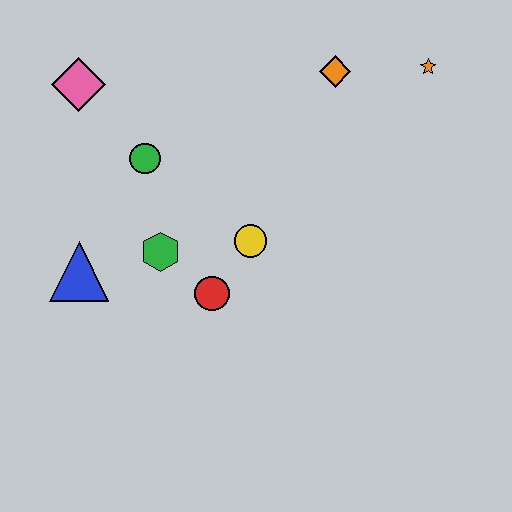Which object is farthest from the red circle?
The orange star is farthest from the red circle.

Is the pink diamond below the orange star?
Yes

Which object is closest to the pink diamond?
The green circle is closest to the pink diamond.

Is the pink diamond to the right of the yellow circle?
No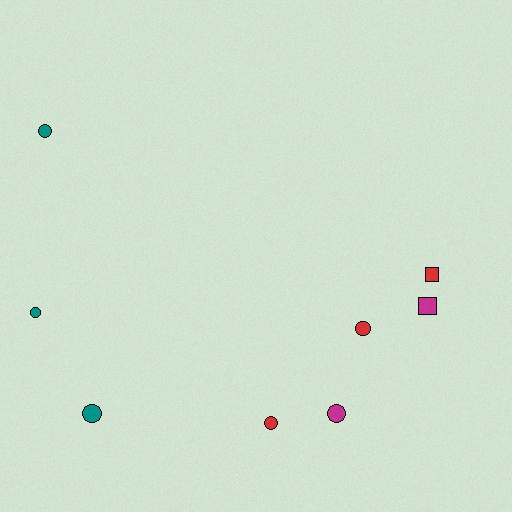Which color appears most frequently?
Teal, with 3 objects.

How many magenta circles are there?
There is 1 magenta circle.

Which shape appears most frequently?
Circle, with 6 objects.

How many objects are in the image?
There are 8 objects.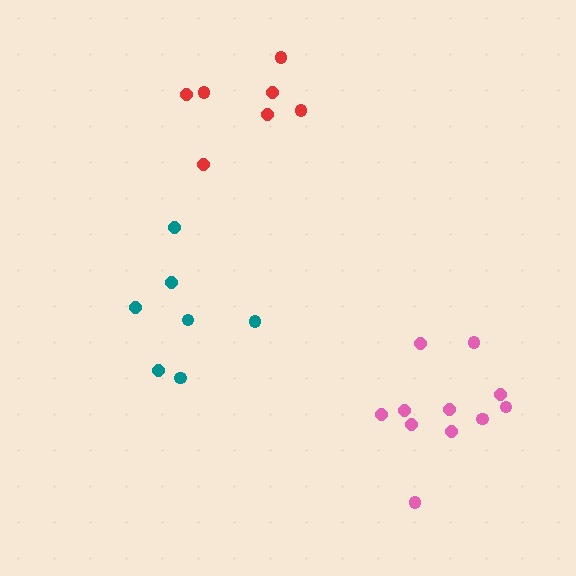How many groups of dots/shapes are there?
There are 3 groups.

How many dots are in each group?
Group 1: 7 dots, Group 2: 11 dots, Group 3: 7 dots (25 total).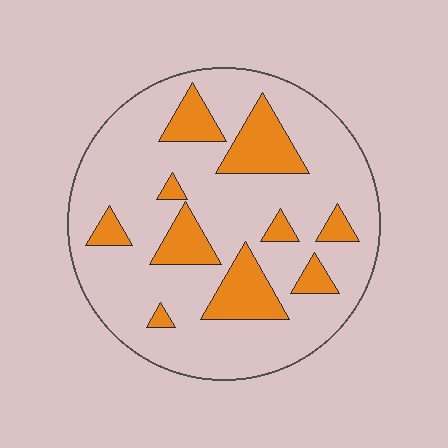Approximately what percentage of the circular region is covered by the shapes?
Approximately 20%.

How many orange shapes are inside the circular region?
10.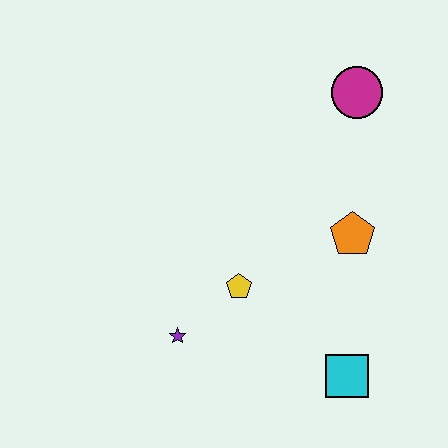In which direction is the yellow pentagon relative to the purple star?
The yellow pentagon is to the right of the purple star.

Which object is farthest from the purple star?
The magenta circle is farthest from the purple star.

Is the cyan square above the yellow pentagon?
No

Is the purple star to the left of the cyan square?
Yes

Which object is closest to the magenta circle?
The orange pentagon is closest to the magenta circle.